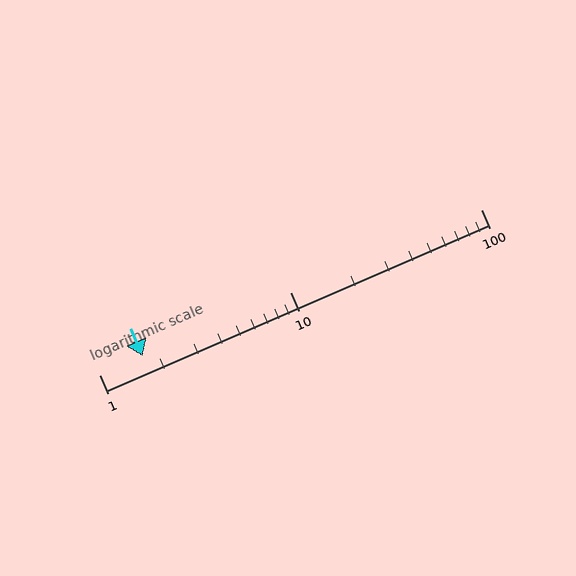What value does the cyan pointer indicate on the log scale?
The pointer indicates approximately 1.7.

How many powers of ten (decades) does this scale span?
The scale spans 2 decades, from 1 to 100.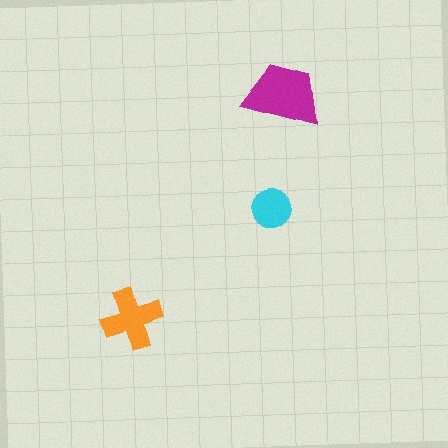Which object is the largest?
The magenta trapezoid.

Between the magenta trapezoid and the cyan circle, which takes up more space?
The magenta trapezoid.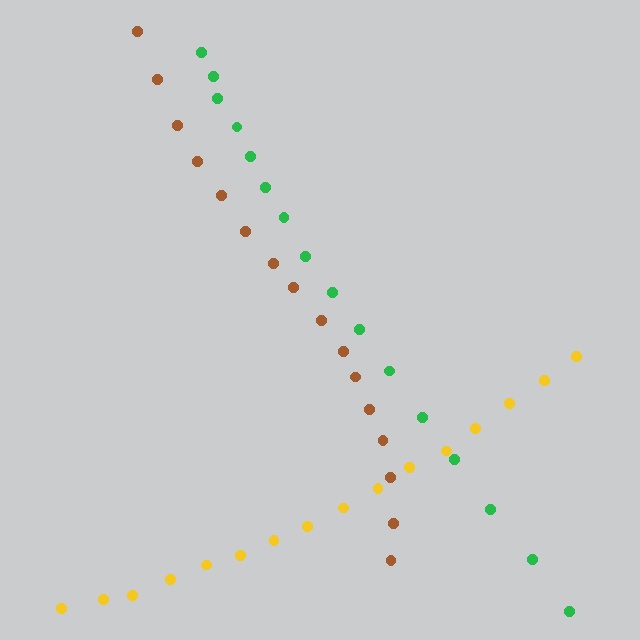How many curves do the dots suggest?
There are 3 distinct paths.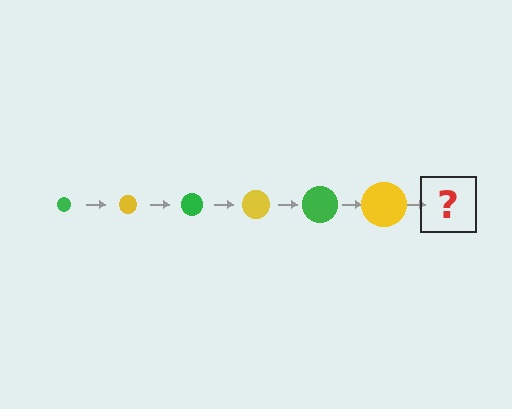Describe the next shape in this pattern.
It should be a green circle, larger than the previous one.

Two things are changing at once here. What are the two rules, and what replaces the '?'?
The two rules are that the circle grows larger each step and the color cycles through green and yellow. The '?' should be a green circle, larger than the previous one.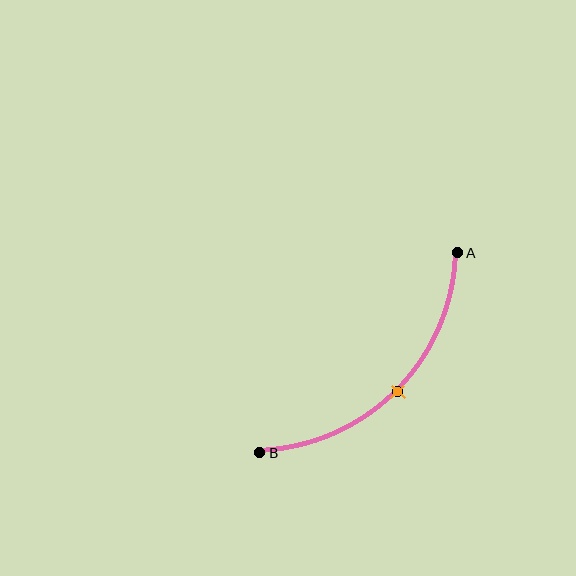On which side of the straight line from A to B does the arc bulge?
The arc bulges below and to the right of the straight line connecting A and B.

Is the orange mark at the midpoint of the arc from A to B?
Yes. The orange mark lies on the arc at equal arc-length from both A and B — it is the arc midpoint.